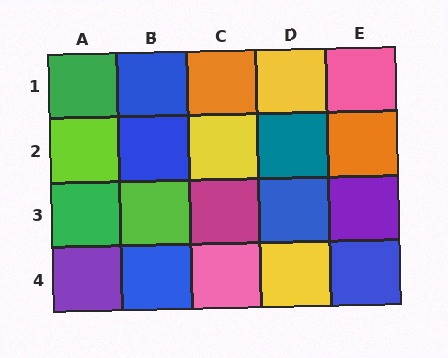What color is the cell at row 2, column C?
Yellow.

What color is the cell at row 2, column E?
Orange.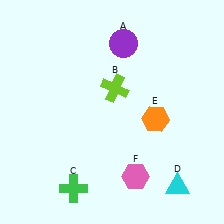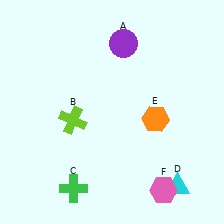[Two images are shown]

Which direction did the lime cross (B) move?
The lime cross (B) moved left.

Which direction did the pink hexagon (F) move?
The pink hexagon (F) moved right.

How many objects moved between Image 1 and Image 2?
2 objects moved between the two images.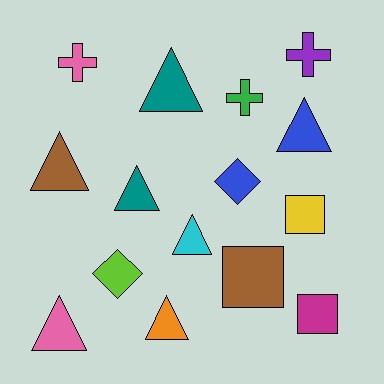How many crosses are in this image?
There are 3 crosses.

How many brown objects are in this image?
There are 2 brown objects.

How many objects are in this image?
There are 15 objects.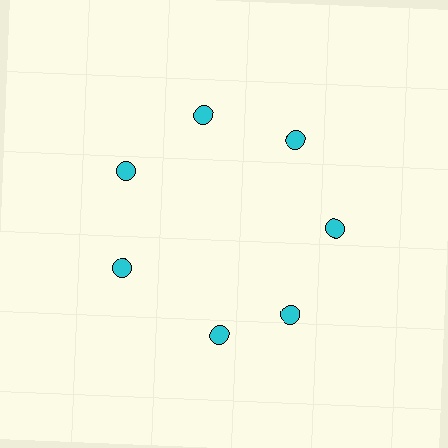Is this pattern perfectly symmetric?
No. The 7 cyan circles are arranged in a ring, but one element near the 6 o'clock position is rotated out of alignment along the ring, breaking the 7-fold rotational symmetry.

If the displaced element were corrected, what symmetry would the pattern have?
It would have 7-fold rotational symmetry — the pattern would map onto itself every 51 degrees.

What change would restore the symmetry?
The symmetry would be restored by rotating it back into even spacing with its neighbors so that all 7 circles sit at equal angles and equal distance from the center.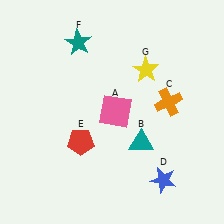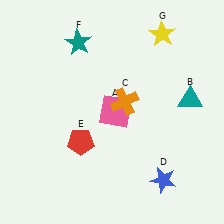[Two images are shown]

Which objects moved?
The objects that moved are: the teal triangle (B), the orange cross (C), the yellow star (G).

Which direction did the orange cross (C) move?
The orange cross (C) moved left.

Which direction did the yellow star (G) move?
The yellow star (G) moved up.